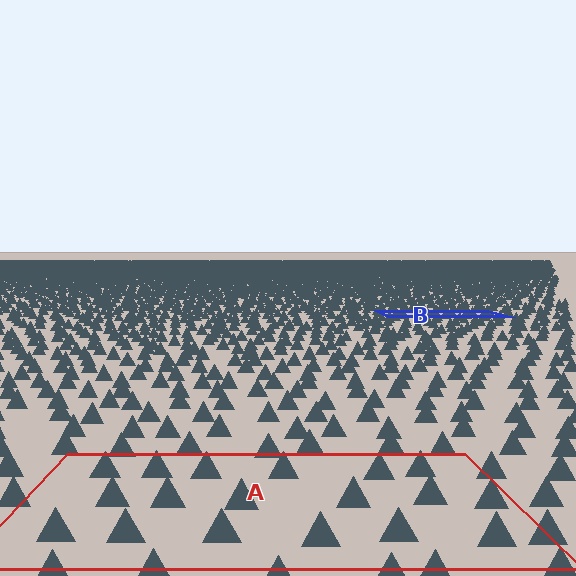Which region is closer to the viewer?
Region A is closer. The texture elements there are larger and more spread out.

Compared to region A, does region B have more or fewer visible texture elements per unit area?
Region B has more texture elements per unit area — they are packed more densely because it is farther away.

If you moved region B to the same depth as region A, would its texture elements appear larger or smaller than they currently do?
They would appear larger. At a closer depth, the same texture elements are projected at a bigger on-screen size.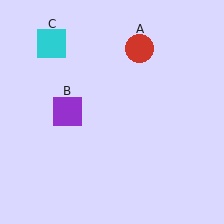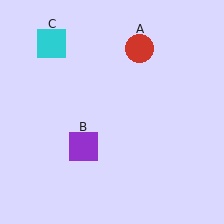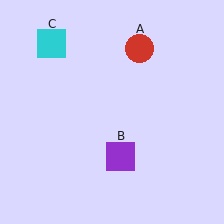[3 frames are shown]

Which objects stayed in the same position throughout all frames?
Red circle (object A) and cyan square (object C) remained stationary.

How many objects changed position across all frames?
1 object changed position: purple square (object B).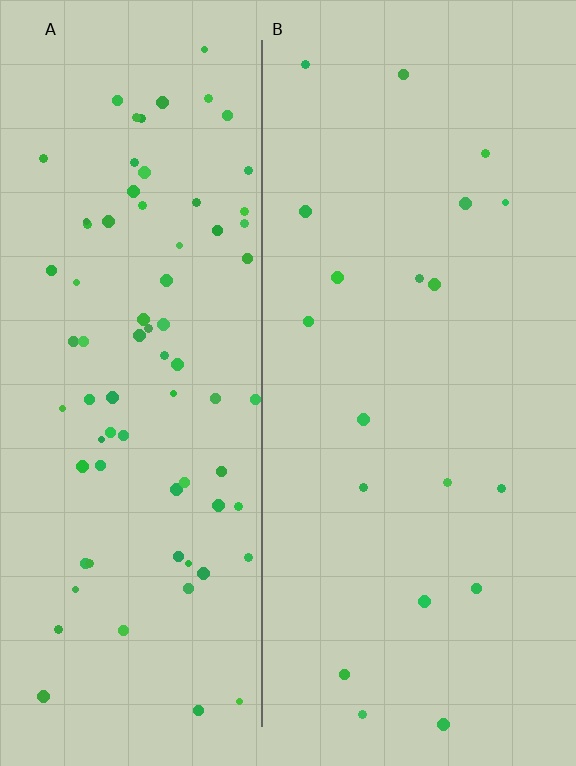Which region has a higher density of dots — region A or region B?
A (the left).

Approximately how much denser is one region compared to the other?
Approximately 4.1× — region A over region B.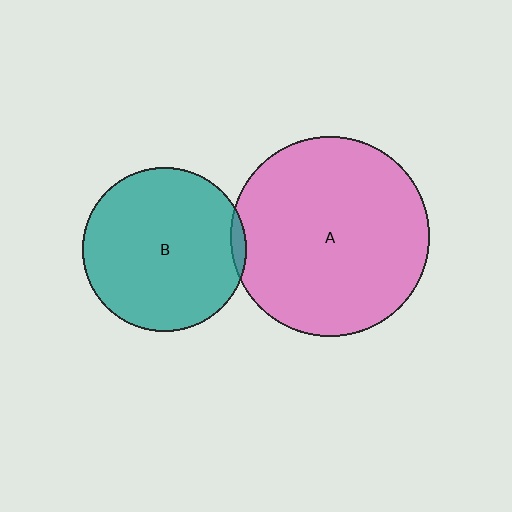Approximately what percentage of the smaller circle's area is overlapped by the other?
Approximately 5%.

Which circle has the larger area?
Circle A (pink).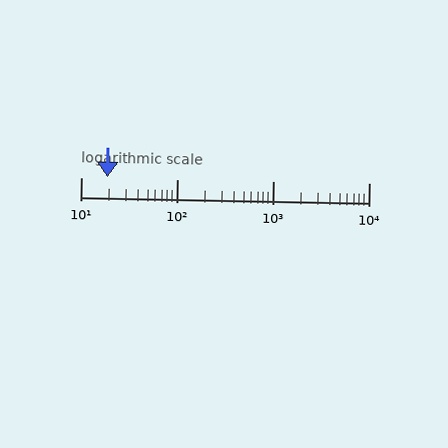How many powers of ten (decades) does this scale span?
The scale spans 3 decades, from 10 to 10000.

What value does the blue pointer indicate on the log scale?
The pointer indicates approximately 19.